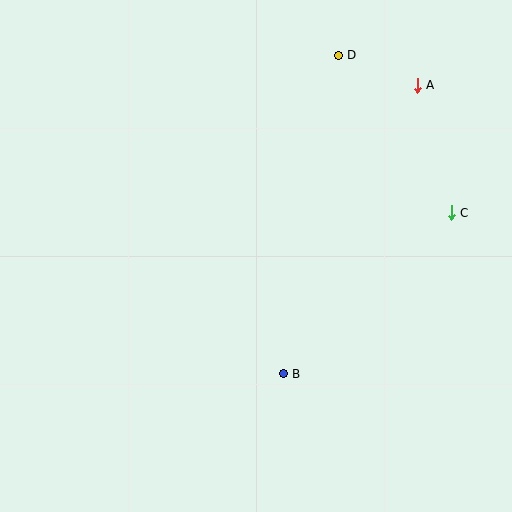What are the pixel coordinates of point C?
Point C is at (451, 213).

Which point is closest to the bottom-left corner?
Point B is closest to the bottom-left corner.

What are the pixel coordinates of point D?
Point D is at (338, 55).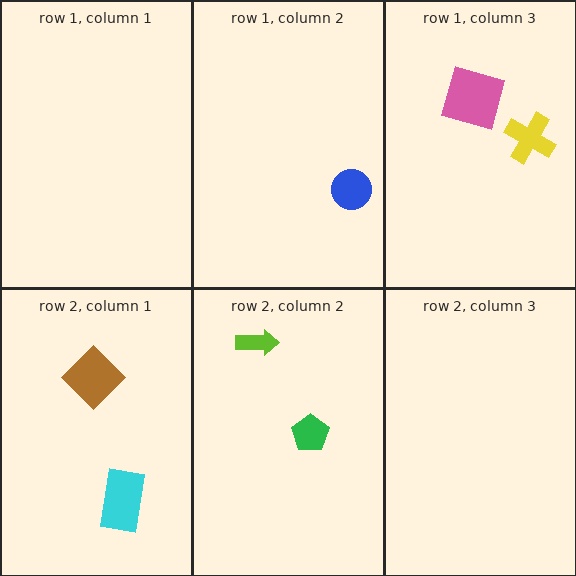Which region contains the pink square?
The row 1, column 3 region.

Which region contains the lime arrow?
The row 2, column 2 region.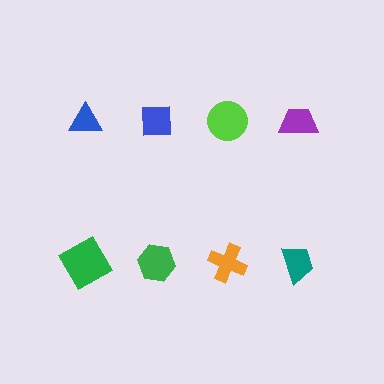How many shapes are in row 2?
4 shapes.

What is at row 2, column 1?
A green square.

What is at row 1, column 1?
A blue triangle.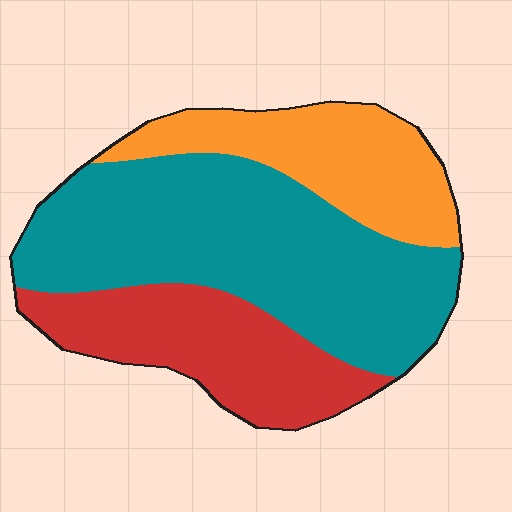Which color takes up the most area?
Teal, at roughly 50%.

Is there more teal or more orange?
Teal.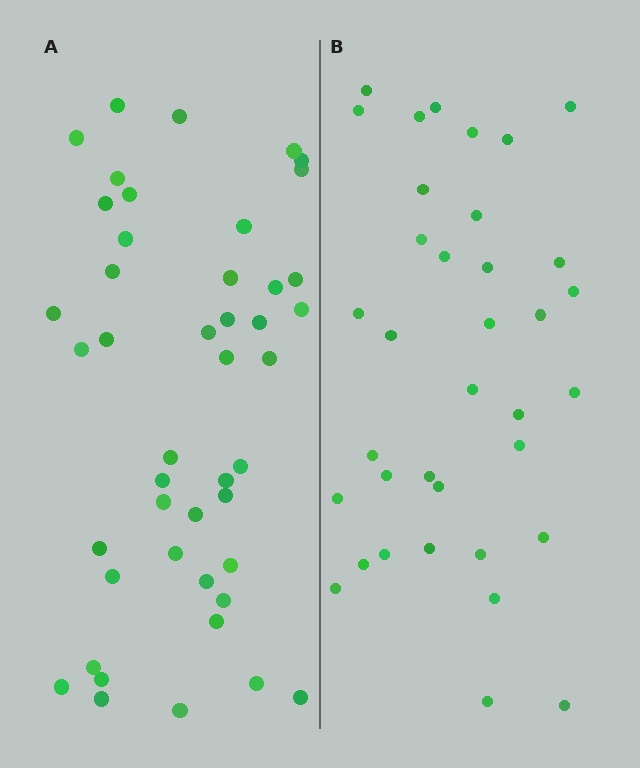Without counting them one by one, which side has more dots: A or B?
Region A (the left region) has more dots.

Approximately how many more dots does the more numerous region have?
Region A has roughly 8 or so more dots than region B.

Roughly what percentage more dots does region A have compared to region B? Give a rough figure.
About 25% more.